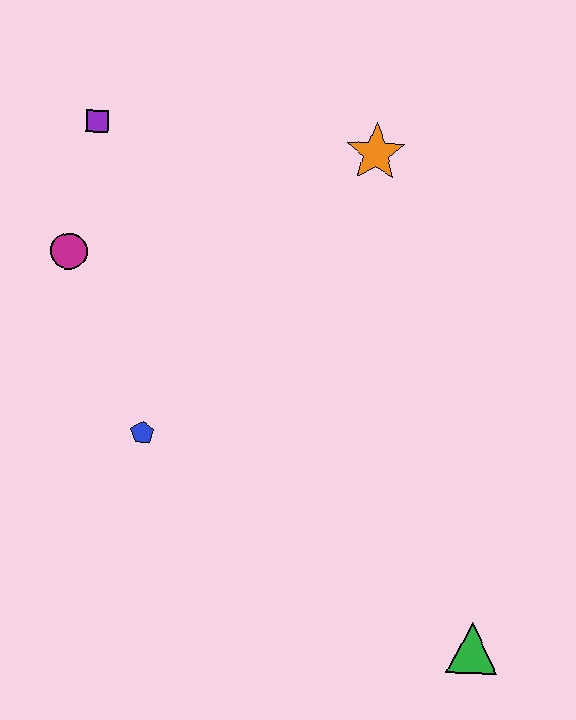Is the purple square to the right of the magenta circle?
Yes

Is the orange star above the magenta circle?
Yes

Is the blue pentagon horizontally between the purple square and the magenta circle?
No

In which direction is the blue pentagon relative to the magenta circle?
The blue pentagon is below the magenta circle.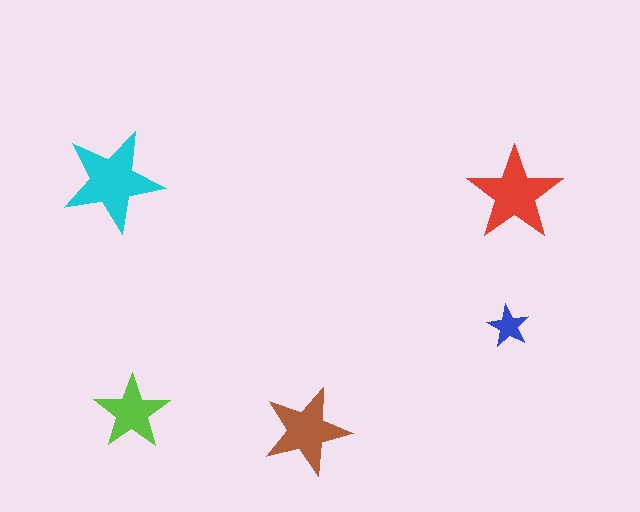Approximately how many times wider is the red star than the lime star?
About 1.5 times wider.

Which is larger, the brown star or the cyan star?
The cyan one.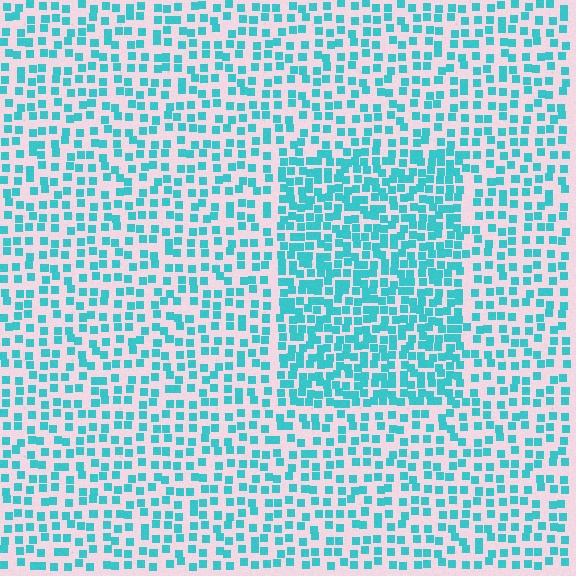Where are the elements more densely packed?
The elements are more densely packed inside the rectangle boundary.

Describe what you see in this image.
The image contains small cyan elements arranged at two different densities. A rectangle-shaped region is visible where the elements are more densely packed than the surrounding area.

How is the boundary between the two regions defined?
The boundary is defined by a change in element density (approximately 1.8x ratio). All elements are the same color, size, and shape.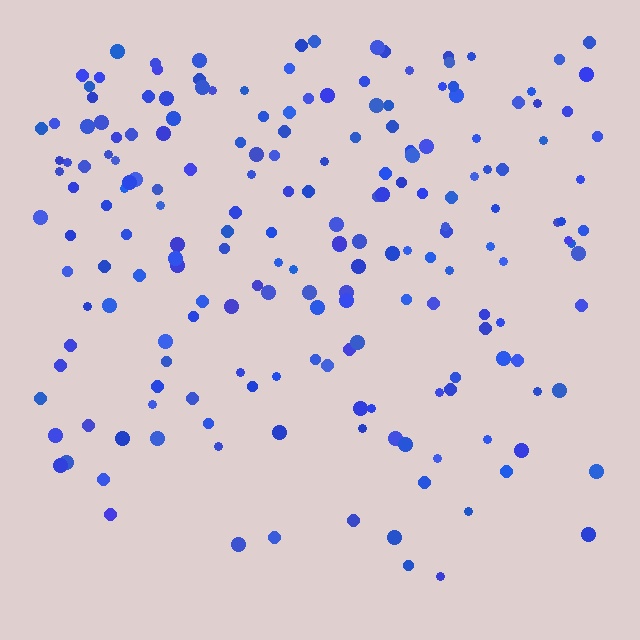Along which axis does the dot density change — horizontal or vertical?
Vertical.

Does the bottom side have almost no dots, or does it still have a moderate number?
Still a moderate number, just noticeably fewer than the top.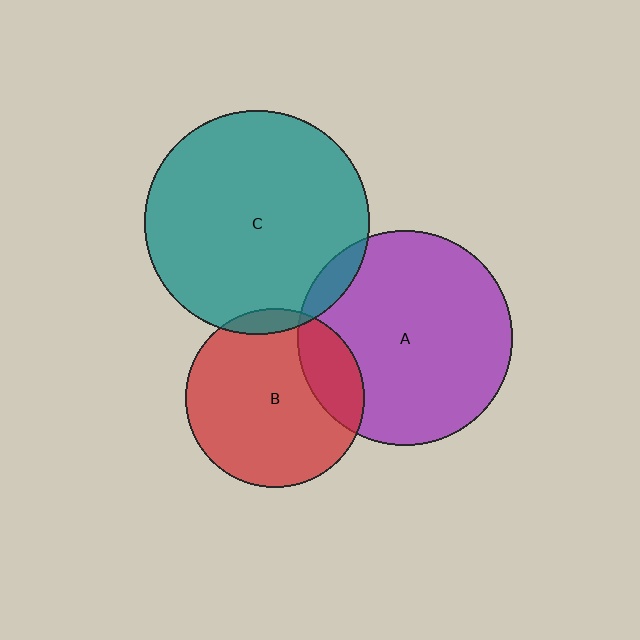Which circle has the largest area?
Circle C (teal).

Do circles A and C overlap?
Yes.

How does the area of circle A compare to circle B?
Approximately 1.5 times.